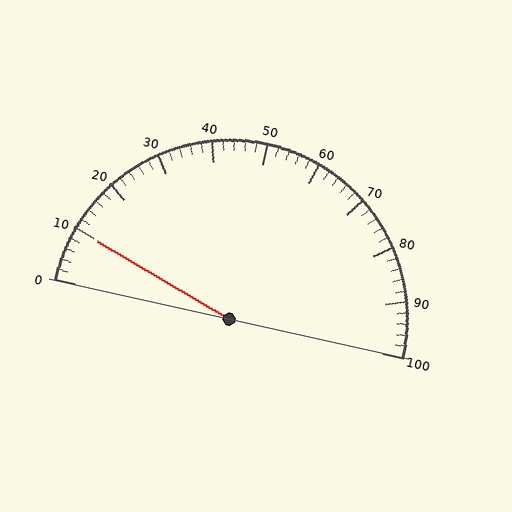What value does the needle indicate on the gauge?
The needle indicates approximately 10.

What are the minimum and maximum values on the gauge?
The gauge ranges from 0 to 100.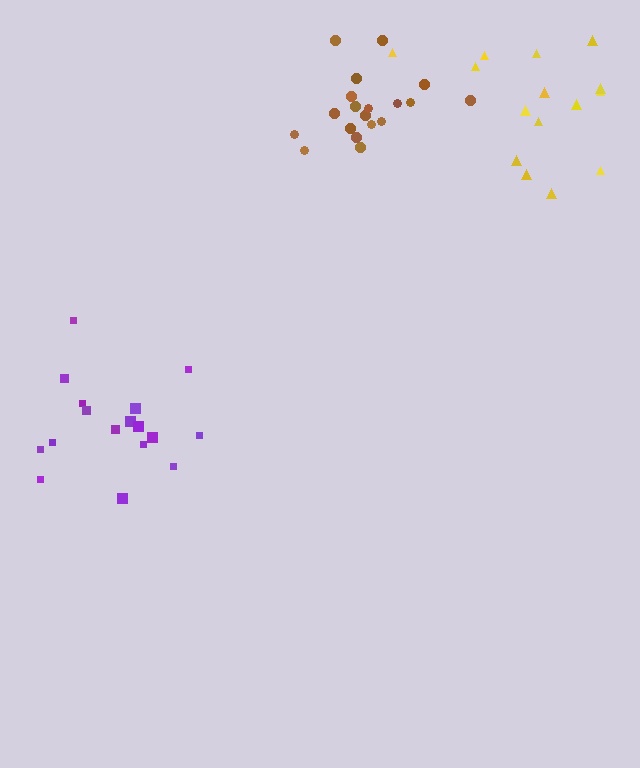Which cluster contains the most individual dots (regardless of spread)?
Brown (19).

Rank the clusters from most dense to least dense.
brown, purple, yellow.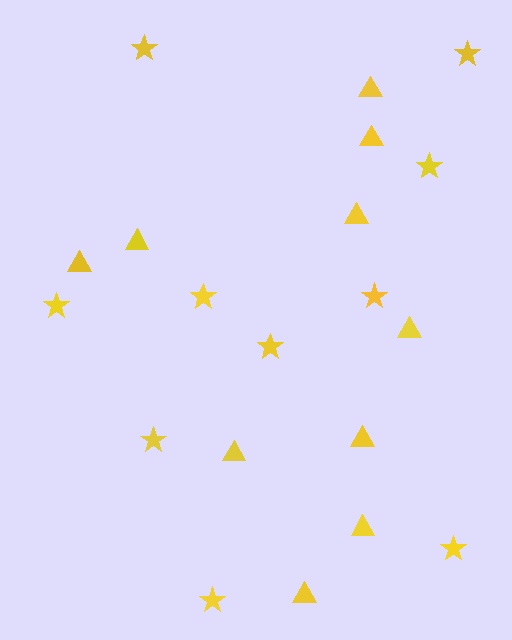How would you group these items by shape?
There are 2 groups: one group of stars (10) and one group of triangles (10).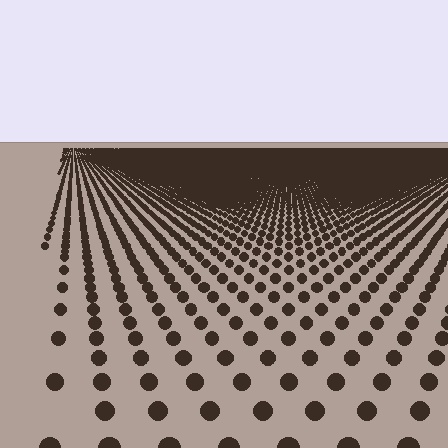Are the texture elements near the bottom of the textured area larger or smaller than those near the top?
Larger. Near the bottom, elements are closer to the viewer and appear at a bigger on-screen size.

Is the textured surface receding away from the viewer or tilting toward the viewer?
The surface is receding away from the viewer. Texture elements get smaller and denser toward the top.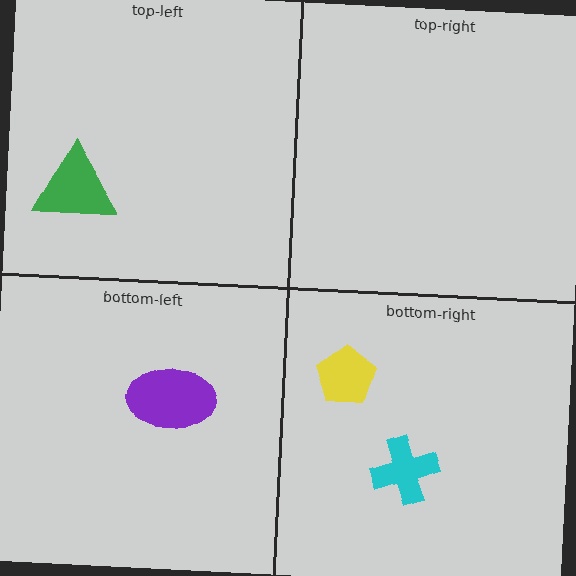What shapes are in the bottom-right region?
The cyan cross, the yellow pentagon.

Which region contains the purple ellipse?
The bottom-left region.